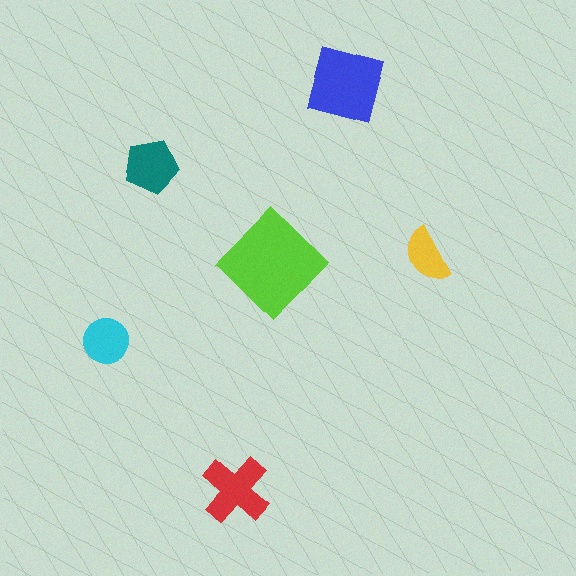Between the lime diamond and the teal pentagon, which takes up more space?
The lime diamond.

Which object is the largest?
The lime diamond.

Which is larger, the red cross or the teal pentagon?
The red cross.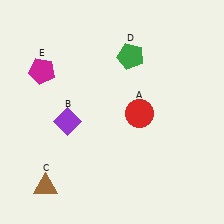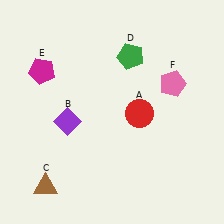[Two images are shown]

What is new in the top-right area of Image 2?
A pink pentagon (F) was added in the top-right area of Image 2.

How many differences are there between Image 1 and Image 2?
There is 1 difference between the two images.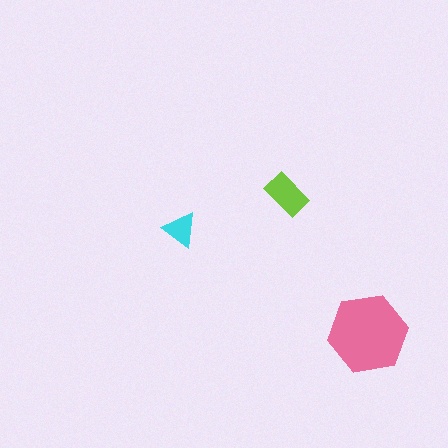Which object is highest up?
The lime rectangle is topmost.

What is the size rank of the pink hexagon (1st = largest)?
1st.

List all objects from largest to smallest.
The pink hexagon, the lime rectangle, the cyan triangle.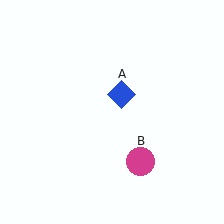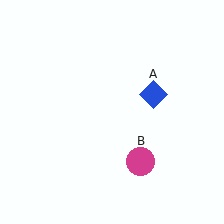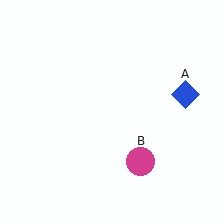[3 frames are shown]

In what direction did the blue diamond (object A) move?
The blue diamond (object A) moved right.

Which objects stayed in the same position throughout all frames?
Magenta circle (object B) remained stationary.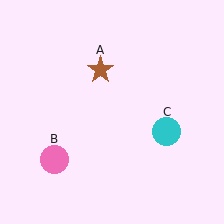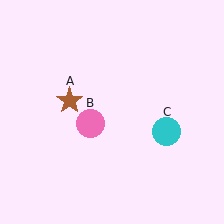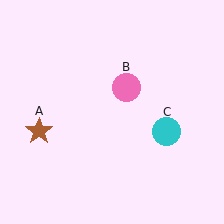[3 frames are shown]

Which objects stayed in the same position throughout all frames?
Cyan circle (object C) remained stationary.